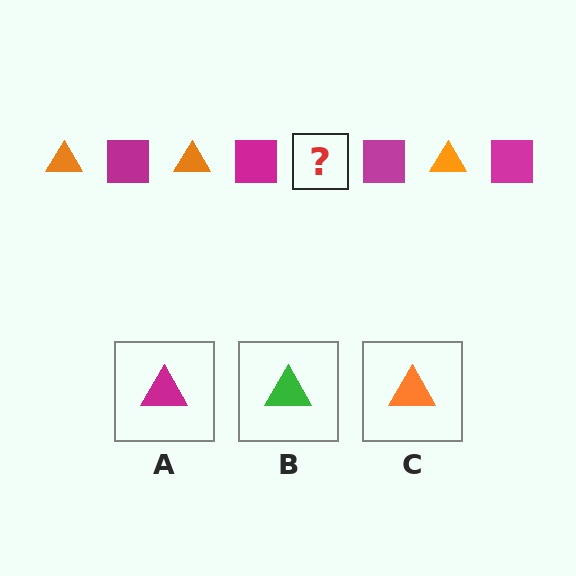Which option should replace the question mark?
Option C.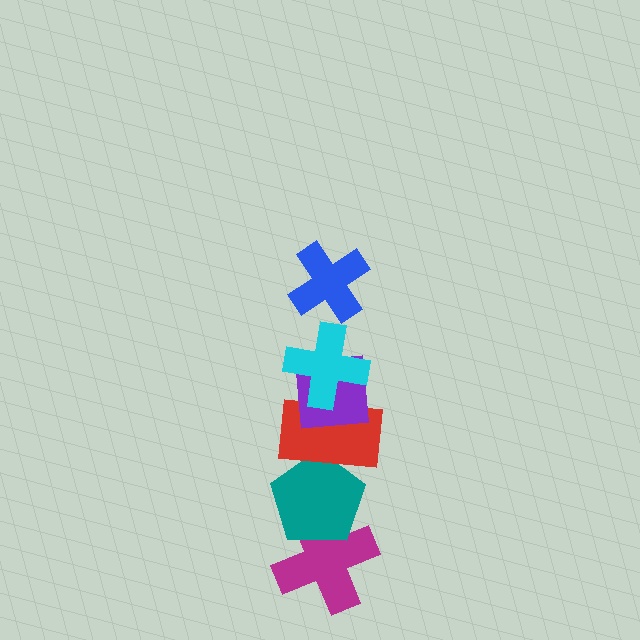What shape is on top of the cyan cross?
The blue cross is on top of the cyan cross.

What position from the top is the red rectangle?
The red rectangle is 4th from the top.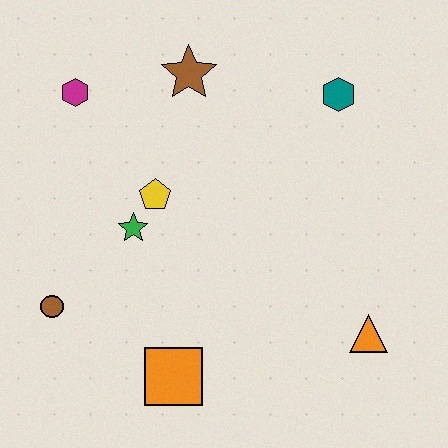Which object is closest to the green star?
The yellow pentagon is closest to the green star.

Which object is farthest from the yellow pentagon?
The orange triangle is farthest from the yellow pentagon.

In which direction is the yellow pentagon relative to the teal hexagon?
The yellow pentagon is to the left of the teal hexagon.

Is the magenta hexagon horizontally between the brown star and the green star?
No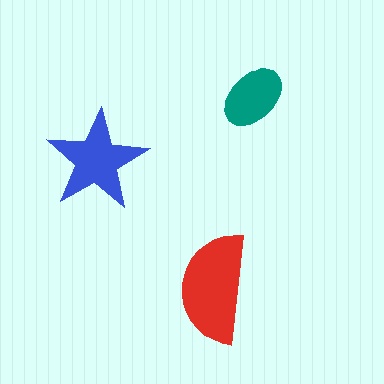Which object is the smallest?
The teal ellipse.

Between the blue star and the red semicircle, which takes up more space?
The red semicircle.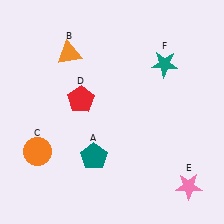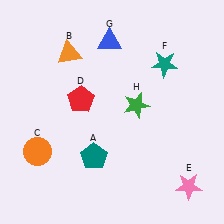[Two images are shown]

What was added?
A blue triangle (G), a green star (H) were added in Image 2.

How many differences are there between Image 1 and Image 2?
There are 2 differences between the two images.